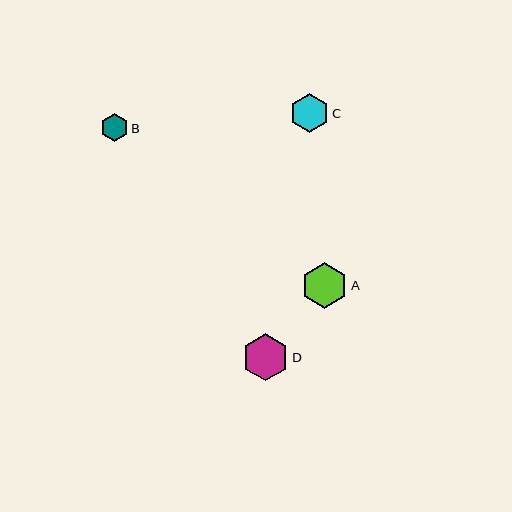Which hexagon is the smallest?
Hexagon B is the smallest with a size of approximately 28 pixels.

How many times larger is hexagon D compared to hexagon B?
Hexagon D is approximately 1.7 times the size of hexagon B.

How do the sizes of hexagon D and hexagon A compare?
Hexagon D and hexagon A are approximately the same size.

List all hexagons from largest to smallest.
From largest to smallest: D, A, C, B.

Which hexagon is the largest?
Hexagon D is the largest with a size of approximately 47 pixels.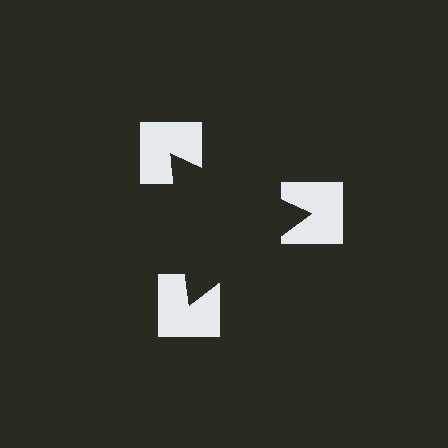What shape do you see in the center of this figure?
An illusory triangle — its edges are inferred from the aligned wedge cuts in the notched squares, not physically drawn.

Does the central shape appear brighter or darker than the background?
It typically appears slightly darker than the background, even though no actual brightness change is drawn.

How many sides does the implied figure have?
3 sides.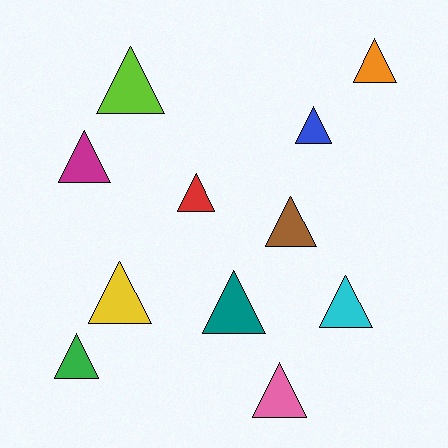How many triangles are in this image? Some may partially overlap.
There are 11 triangles.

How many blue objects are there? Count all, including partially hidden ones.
There is 1 blue object.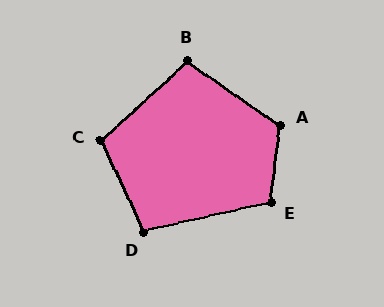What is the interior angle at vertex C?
Approximately 107 degrees (obtuse).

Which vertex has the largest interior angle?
A, at approximately 118 degrees.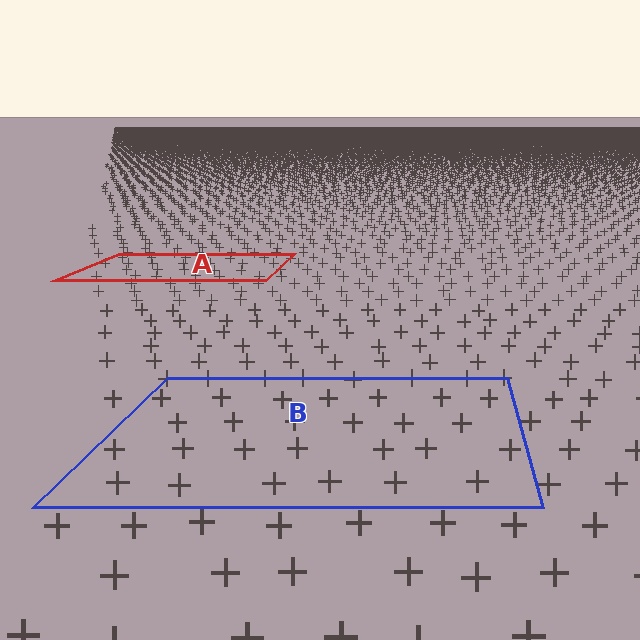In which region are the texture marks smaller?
The texture marks are smaller in region A, because it is farther away.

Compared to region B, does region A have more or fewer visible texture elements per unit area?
Region A has more texture elements per unit area — they are packed more densely because it is farther away.